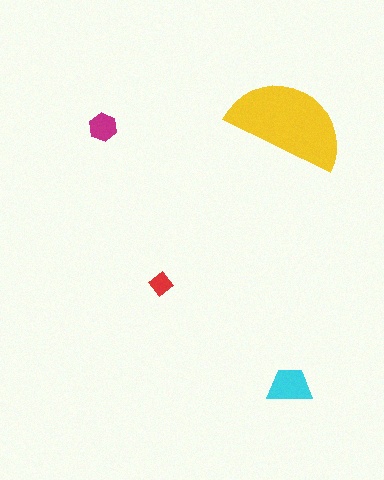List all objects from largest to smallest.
The yellow semicircle, the cyan trapezoid, the magenta hexagon, the red diamond.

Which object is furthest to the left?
The magenta hexagon is leftmost.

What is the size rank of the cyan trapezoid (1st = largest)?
2nd.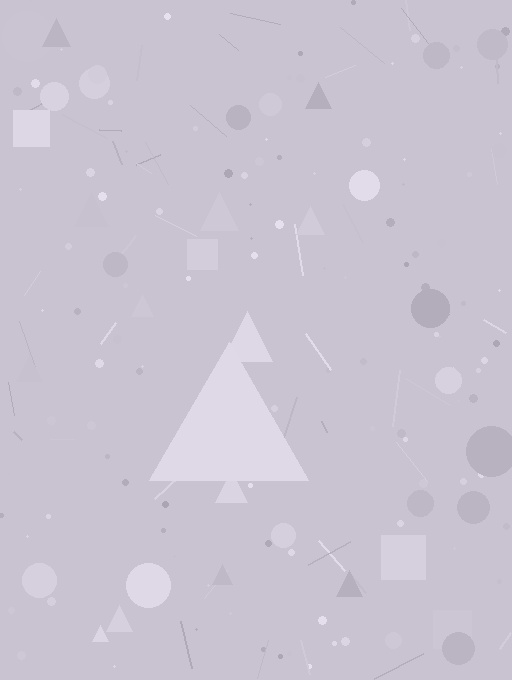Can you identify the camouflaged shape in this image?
The camouflaged shape is a triangle.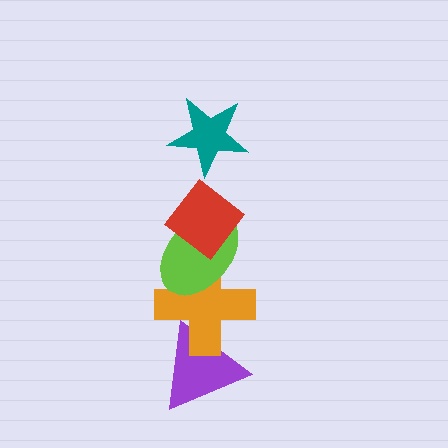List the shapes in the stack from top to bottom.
From top to bottom: the teal star, the red diamond, the lime ellipse, the orange cross, the purple triangle.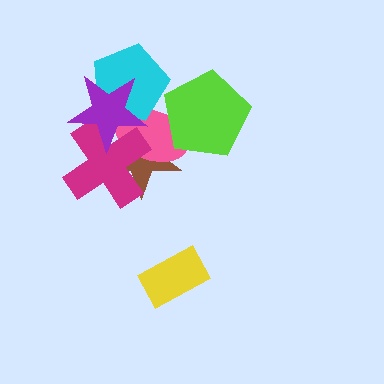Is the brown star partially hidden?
Yes, it is partially covered by another shape.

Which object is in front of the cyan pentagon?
The purple star is in front of the cyan pentagon.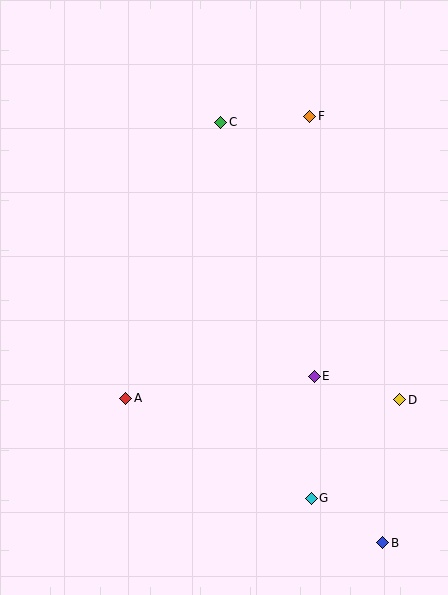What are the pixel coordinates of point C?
Point C is at (221, 122).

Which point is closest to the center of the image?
Point E at (314, 376) is closest to the center.